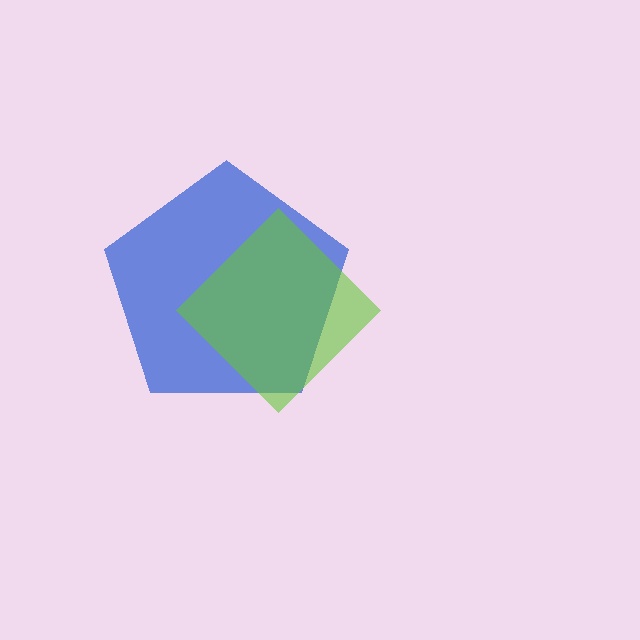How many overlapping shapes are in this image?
There are 2 overlapping shapes in the image.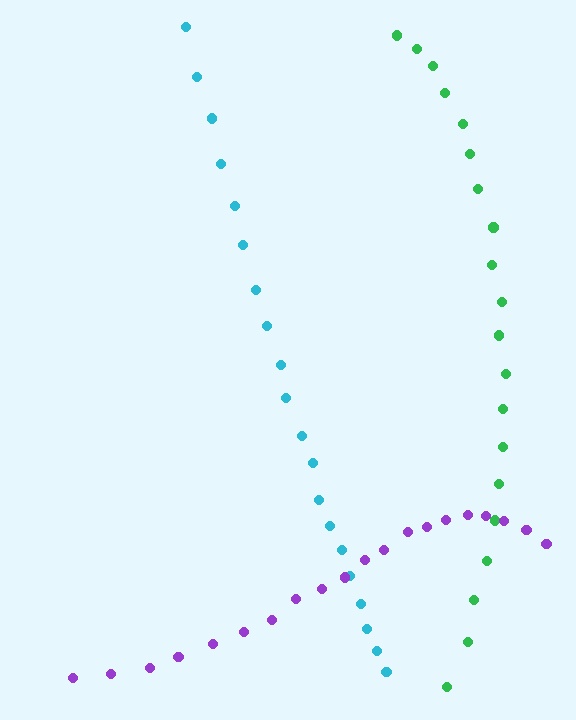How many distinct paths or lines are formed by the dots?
There are 3 distinct paths.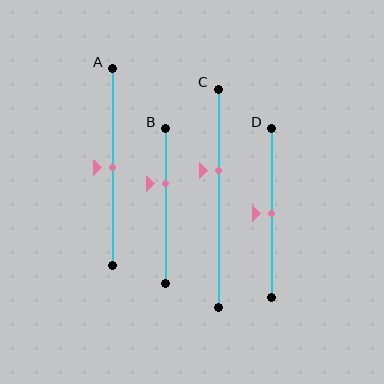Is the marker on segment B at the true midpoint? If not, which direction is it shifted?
No, the marker on segment B is shifted upward by about 14% of the segment length.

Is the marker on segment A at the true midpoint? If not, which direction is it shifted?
Yes, the marker on segment A is at the true midpoint.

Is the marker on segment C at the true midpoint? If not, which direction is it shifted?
No, the marker on segment C is shifted upward by about 13% of the segment length.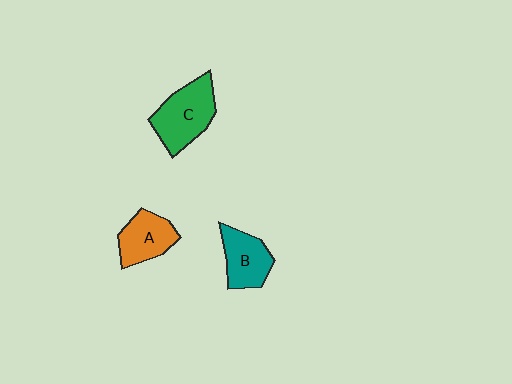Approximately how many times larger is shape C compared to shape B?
Approximately 1.3 times.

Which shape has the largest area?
Shape C (green).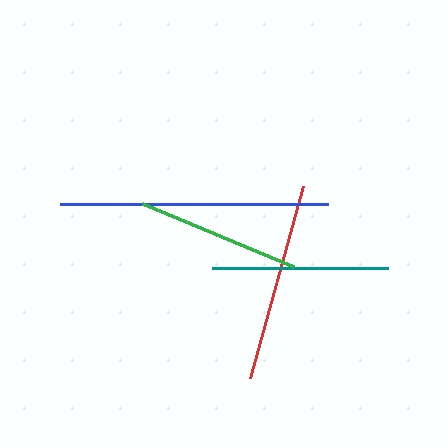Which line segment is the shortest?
The green line is the shortest at approximately 164 pixels.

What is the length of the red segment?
The red segment is approximately 199 pixels long.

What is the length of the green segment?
The green segment is approximately 164 pixels long.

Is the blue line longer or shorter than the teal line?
The blue line is longer than the teal line.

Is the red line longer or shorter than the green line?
The red line is longer than the green line.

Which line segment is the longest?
The blue line is the longest at approximately 269 pixels.